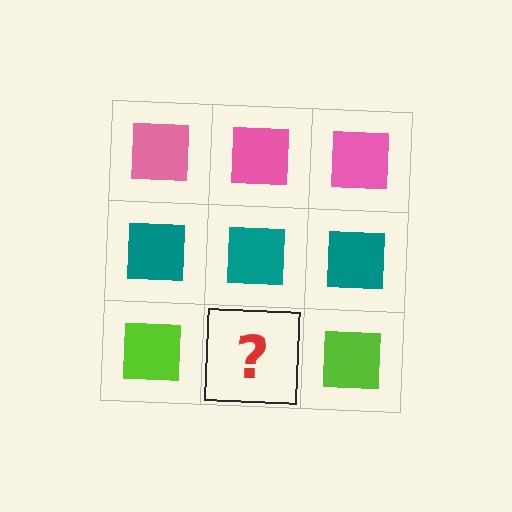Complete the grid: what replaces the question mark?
The question mark should be replaced with a lime square.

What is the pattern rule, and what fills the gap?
The rule is that each row has a consistent color. The gap should be filled with a lime square.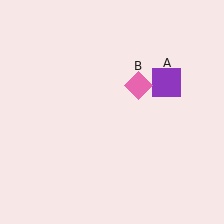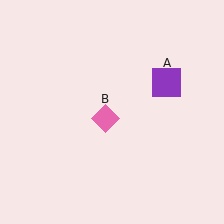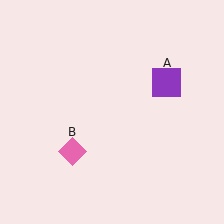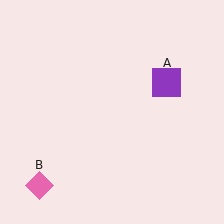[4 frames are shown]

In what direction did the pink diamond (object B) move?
The pink diamond (object B) moved down and to the left.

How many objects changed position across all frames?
1 object changed position: pink diamond (object B).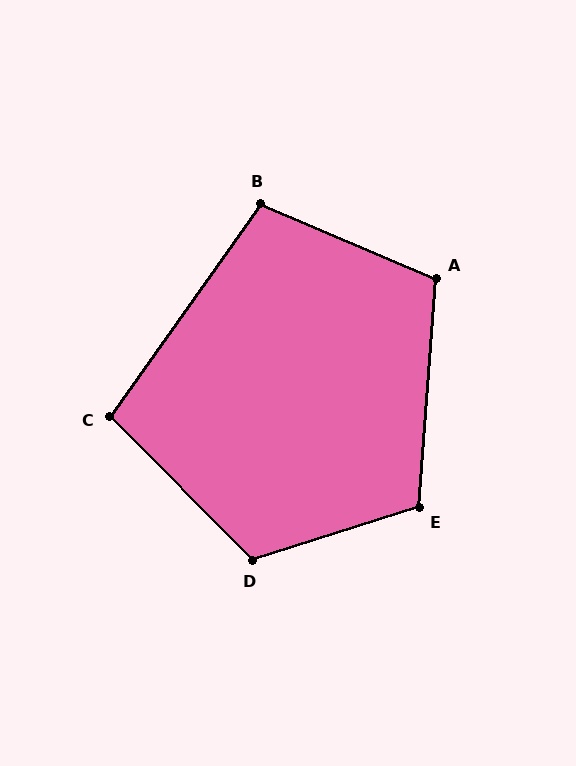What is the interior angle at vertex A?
Approximately 109 degrees (obtuse).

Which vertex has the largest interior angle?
D, at approximately 117 degrees.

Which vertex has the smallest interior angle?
C, at approximately 100 degrees.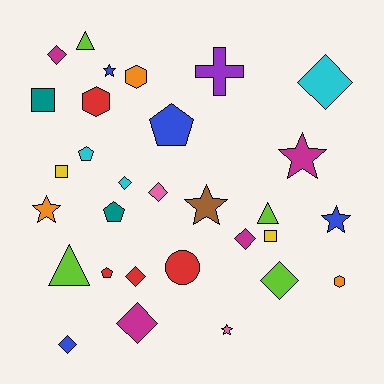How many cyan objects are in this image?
There are 3 cyan objects.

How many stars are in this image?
There are 6 stars.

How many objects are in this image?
There are 30 objects.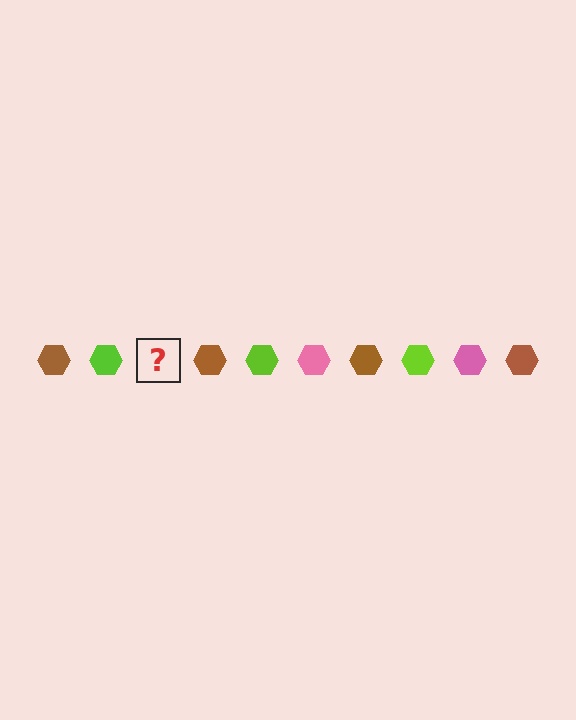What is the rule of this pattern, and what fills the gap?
The rule is that the pattern cycles through brown, lime, pink hexagons. The gap should be filled with a pink hexagon.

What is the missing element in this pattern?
The missing element is a pink hexagon.